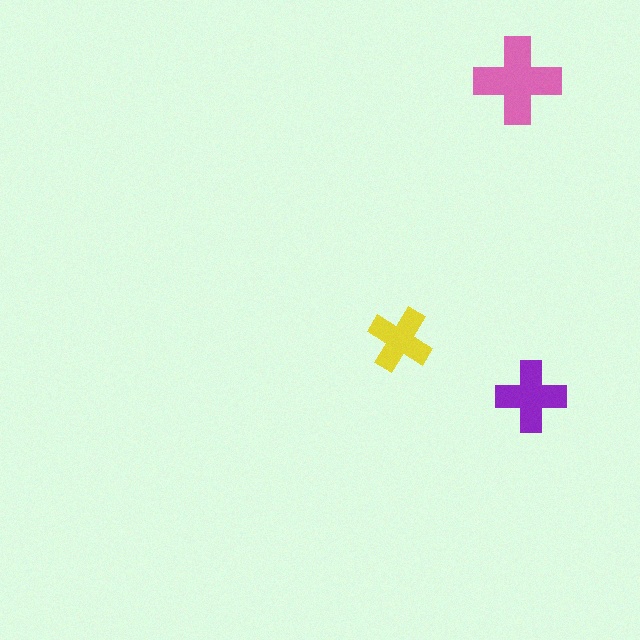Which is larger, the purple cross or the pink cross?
The pink one.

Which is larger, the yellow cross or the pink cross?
The pink one.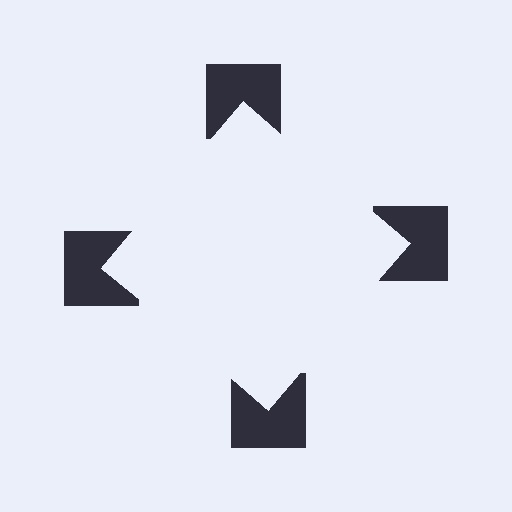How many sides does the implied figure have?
4 sides.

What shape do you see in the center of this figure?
An illusory square — its edges are inferred from the aligned wedge cuts in the notched squares, not physically drawn.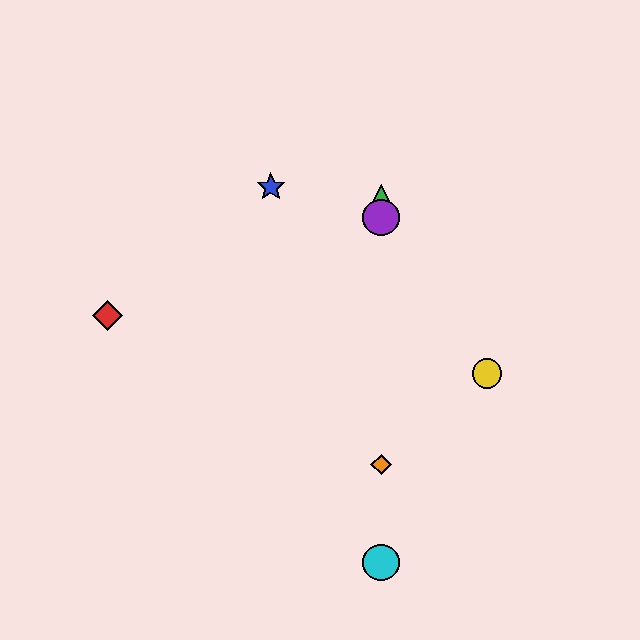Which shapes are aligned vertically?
The green triangle, the purple circle, the orange diamond, the cyan circle are aligned vertically.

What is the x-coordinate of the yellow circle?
The yellow circle is at x≈487.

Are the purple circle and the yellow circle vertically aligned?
No, the purple circle is at x≈381 and the yellow circle is at x≈487.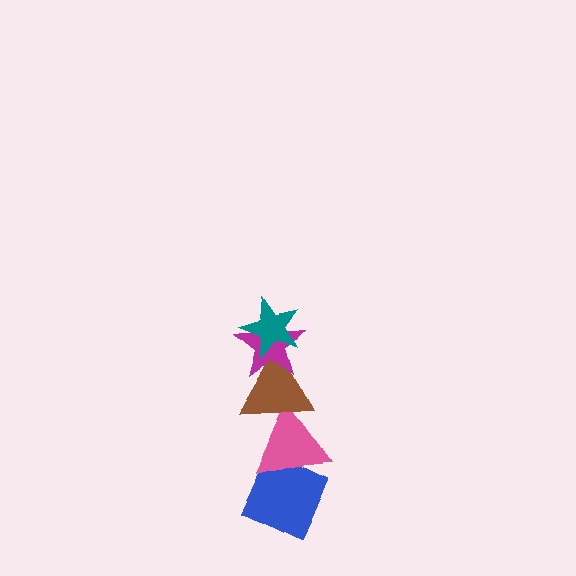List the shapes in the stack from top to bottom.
From top to bottom: the teal star, the magenta star, the brown triangle, the pink triangle, the blue diamond.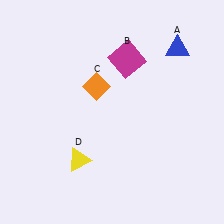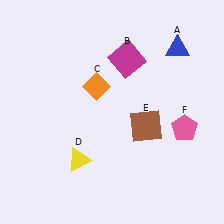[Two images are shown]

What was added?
A brown square (E), a pink pentagon (F) were added in Image 2.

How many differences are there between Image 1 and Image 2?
There are 2 differences between the two images.